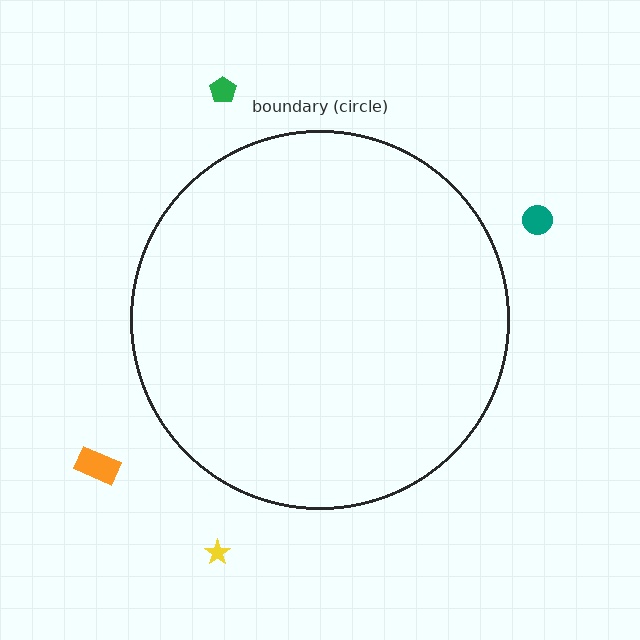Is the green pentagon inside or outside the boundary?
Outside.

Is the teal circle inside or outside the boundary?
Outside.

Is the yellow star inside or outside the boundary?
Outside.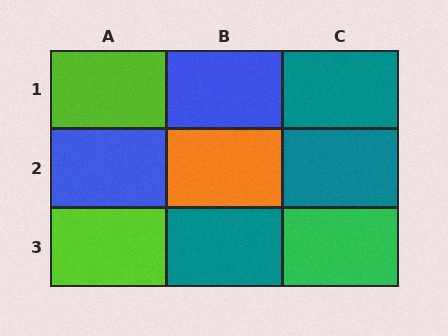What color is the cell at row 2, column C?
Teal.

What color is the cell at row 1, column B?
Blue.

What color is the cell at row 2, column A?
Blue.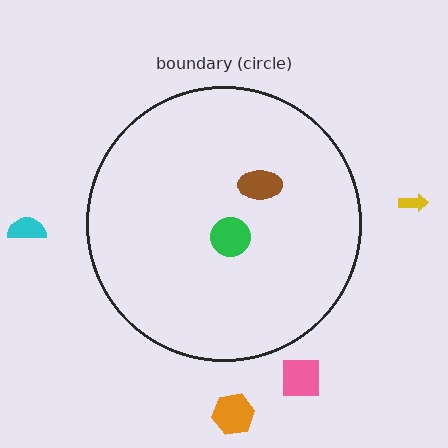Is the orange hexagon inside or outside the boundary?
Outside.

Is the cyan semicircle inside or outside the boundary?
Outside.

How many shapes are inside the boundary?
2 inside, 4 outside.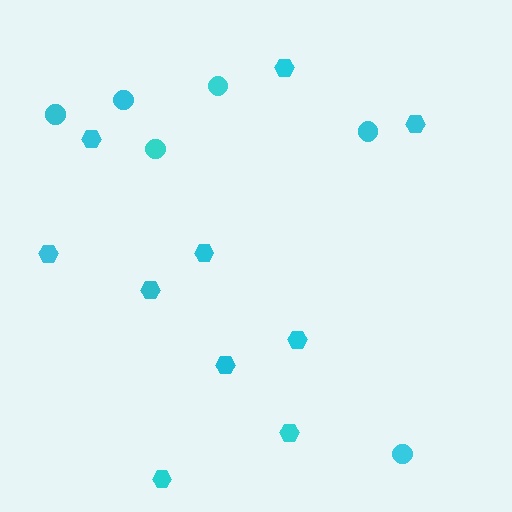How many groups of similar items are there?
There are 2 groups: one group of hexagons (10) and one group of circles (6).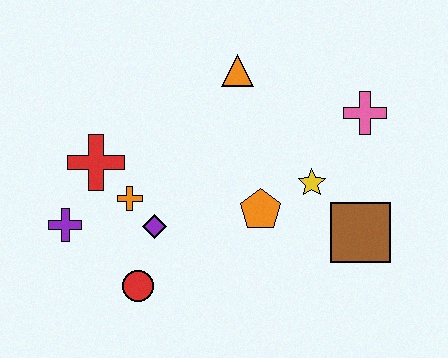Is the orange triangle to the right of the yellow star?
No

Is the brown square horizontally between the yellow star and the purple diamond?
No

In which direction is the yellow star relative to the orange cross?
The yellow star is to the right of the orange cross.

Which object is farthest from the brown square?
The purple cross is farthest from the brown square.